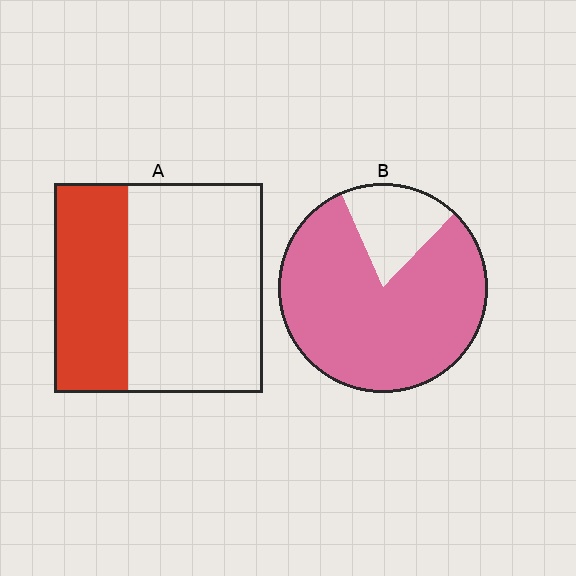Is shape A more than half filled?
No.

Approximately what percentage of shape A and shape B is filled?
A is approximately 35% and B is approximately 80%.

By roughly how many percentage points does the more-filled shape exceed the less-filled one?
By roughly 45 percentage points (B over A).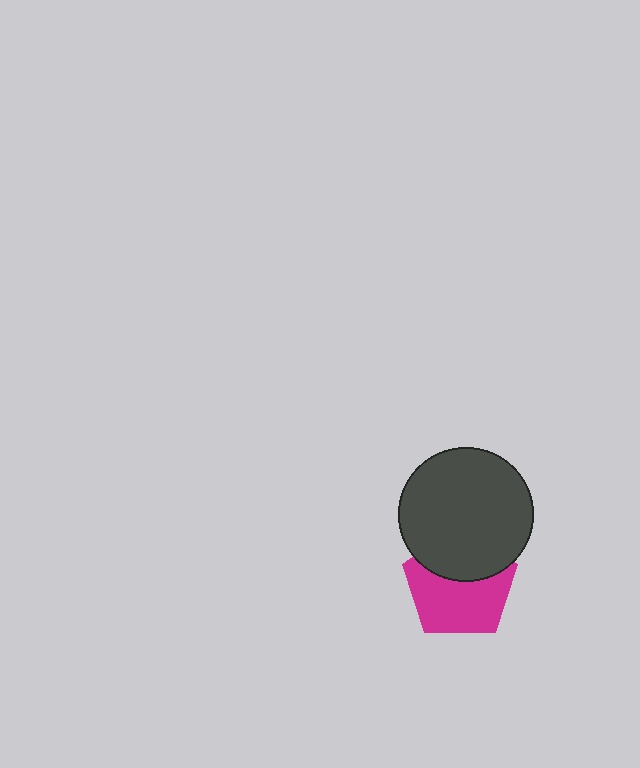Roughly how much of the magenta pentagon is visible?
About half of it is visible (roughly 61%).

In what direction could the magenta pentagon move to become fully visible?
The magenta pentagon could move down. That would shift it out from behind the dark gray circle entirely.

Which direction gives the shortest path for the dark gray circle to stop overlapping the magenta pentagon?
Moving up gives the shortest separation.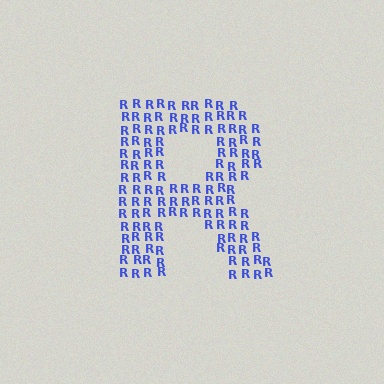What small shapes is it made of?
It is made of small letter R's.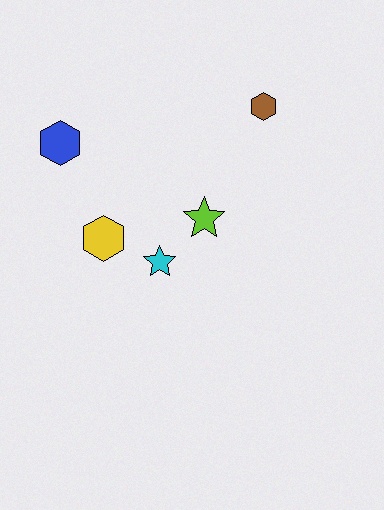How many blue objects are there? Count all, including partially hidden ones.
There is 1 blue object.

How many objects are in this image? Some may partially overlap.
There are 5 objects.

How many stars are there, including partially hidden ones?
There are 2 stars.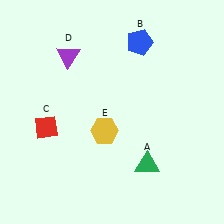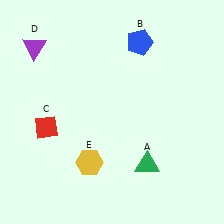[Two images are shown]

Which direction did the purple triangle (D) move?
The purple triangle (D) moved left.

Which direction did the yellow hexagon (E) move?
The yellow hexagon (E) moved down.